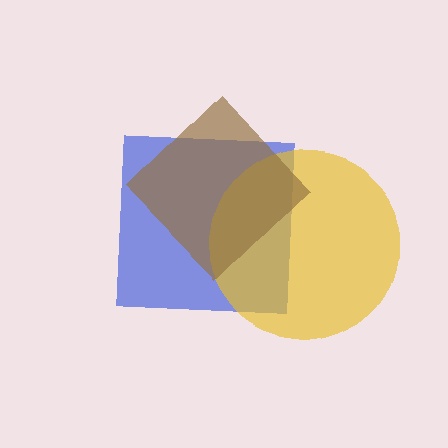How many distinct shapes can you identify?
There are 3 distinct shapes: a blue square, a yellow circle, a brown diamond.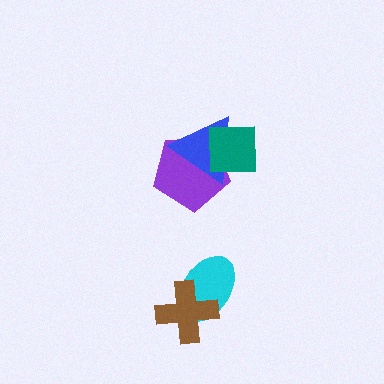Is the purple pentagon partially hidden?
Yes, it is partially covered by another shape.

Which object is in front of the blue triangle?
The teal square is in front of the blue triangle.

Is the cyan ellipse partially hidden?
Yes, it is partially covered by another shape.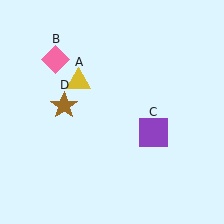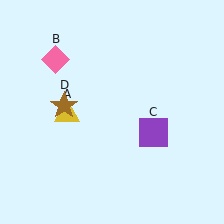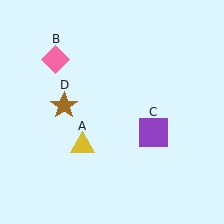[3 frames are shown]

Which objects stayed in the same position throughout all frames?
Pink diamond (object B) and purple square (object C) and brown star (object D) remained stationary.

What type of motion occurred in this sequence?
The yellow triangle (object A) rotated counterclockwise around the center of the scene.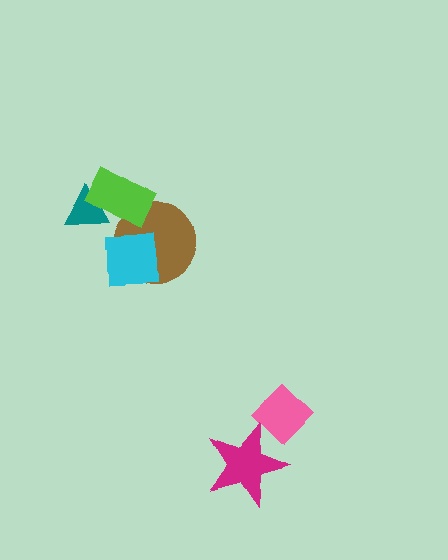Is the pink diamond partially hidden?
Yes, it is partially covered by another shape.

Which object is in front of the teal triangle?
The lime rectangle is in front of the teal triangle.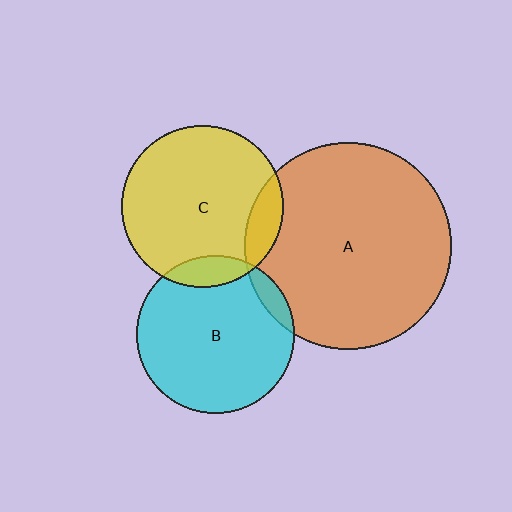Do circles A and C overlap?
Yes.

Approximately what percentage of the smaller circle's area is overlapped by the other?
Approximately 10%.